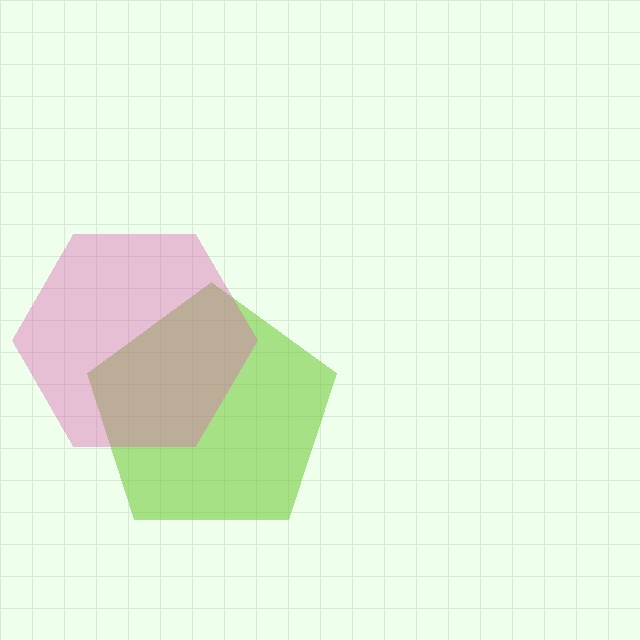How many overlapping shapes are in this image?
There are 2 overlapping shapes in the image.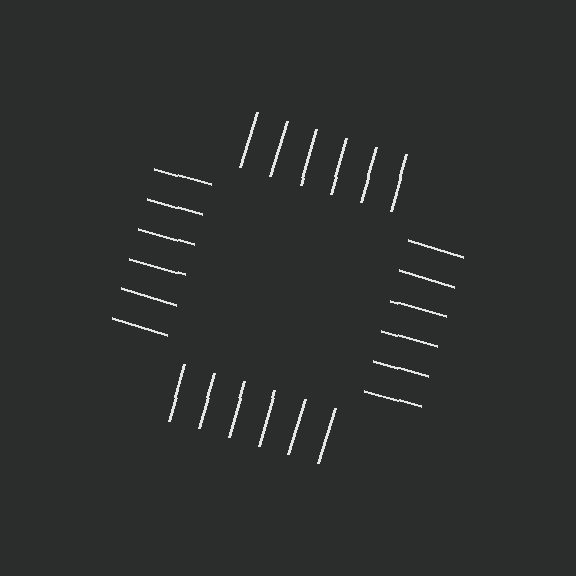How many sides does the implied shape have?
4 sides — the line-ends trace a square.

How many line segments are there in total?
24 — 6 along each of the 4 edges.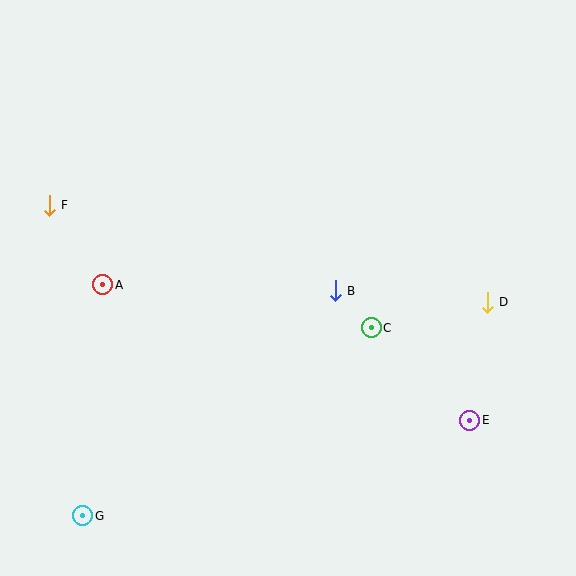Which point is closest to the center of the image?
Point B at (335, 291) is closest to the center.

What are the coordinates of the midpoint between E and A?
The midpoint between E and A is at (286, 353).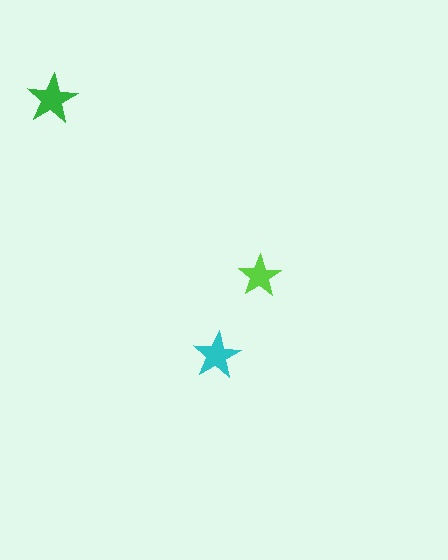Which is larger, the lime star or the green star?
The green one.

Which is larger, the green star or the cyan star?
The green one.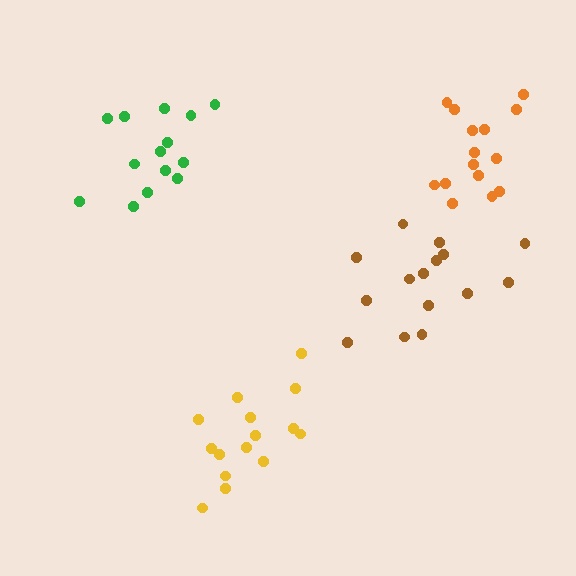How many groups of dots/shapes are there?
There are 4 groups.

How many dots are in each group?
Group 1: 15 dots, Group 2: 15 dots, Group 3: 14 dots, Group 4: 15 dots (59 total).